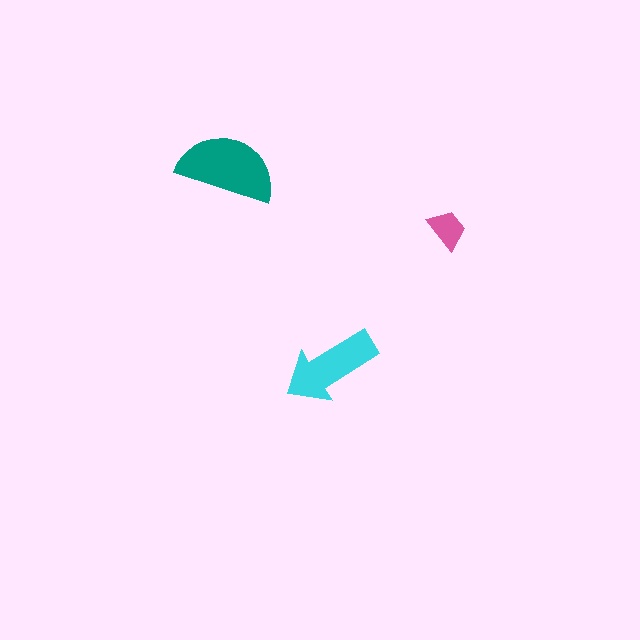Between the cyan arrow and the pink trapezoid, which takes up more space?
The cyan arrow.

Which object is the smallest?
The pink trapezoid.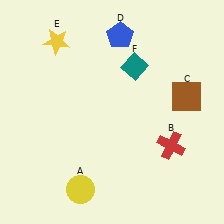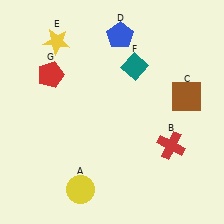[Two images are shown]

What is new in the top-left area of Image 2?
A red pentagon (G) was added in the top-left area of Image 2.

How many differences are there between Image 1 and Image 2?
There is 1 difference between the two images.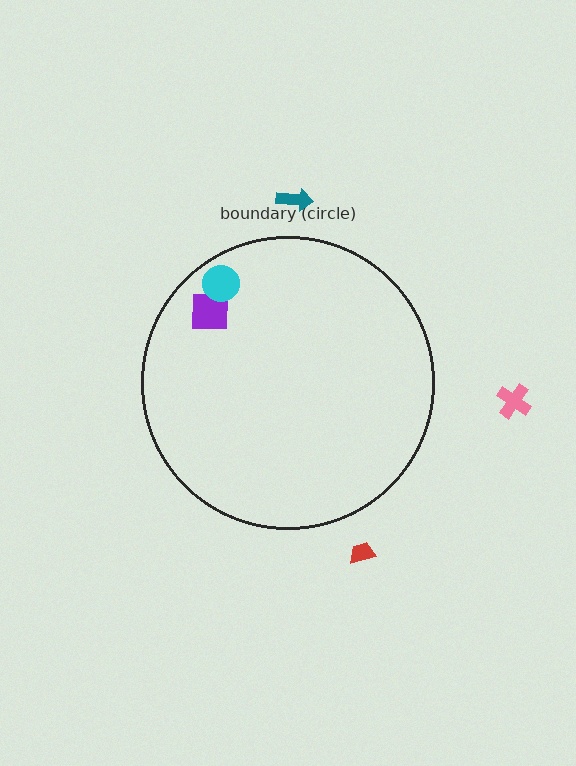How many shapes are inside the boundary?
2 inside, 3 outside.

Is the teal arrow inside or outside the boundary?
Outside.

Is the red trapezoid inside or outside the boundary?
Outside.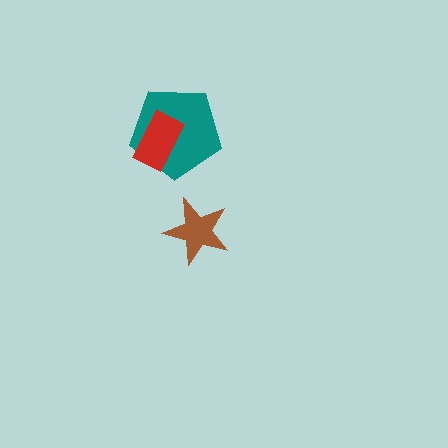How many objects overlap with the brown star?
0 objects overlap with the brown star.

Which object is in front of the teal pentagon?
The red rectangle is in front of the teal pentagon.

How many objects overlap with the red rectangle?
1 object overlaps with the red rectangle.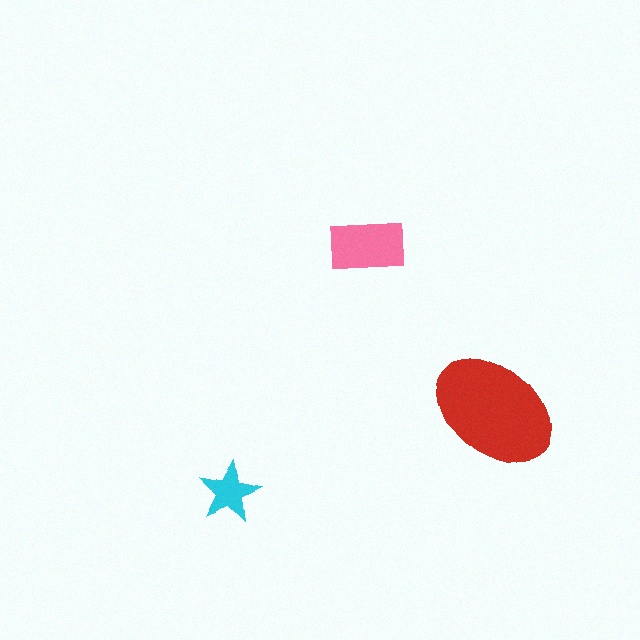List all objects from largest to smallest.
The red ellipse, the pink rectangle, the cyan star.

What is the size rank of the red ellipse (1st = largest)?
1st.